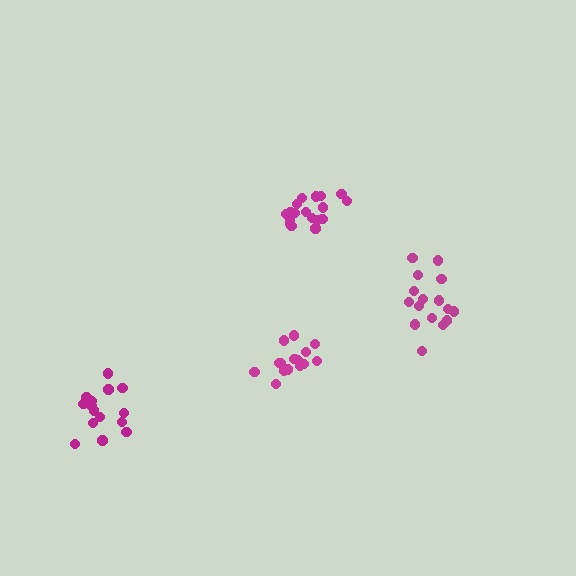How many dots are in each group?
Group 1: 16 dots, Group 2: 15 dots, Group 3: 16 dots, Group 4: 18 dots (65 total).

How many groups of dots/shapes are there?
There are 4 groups.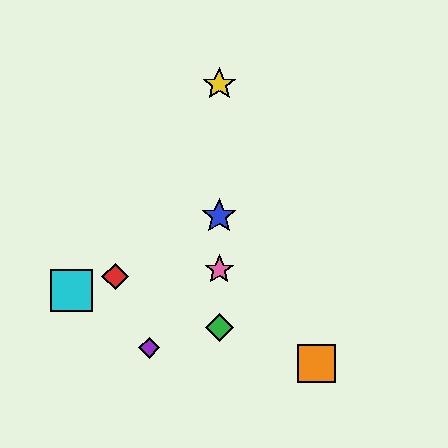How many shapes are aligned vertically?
4 shapes (the blue star, the green diamond, the yellow star, the pink star) are aligned vertically.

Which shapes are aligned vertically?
The blue star, the green diamond, the yellow star, the pink star are aligned vertically.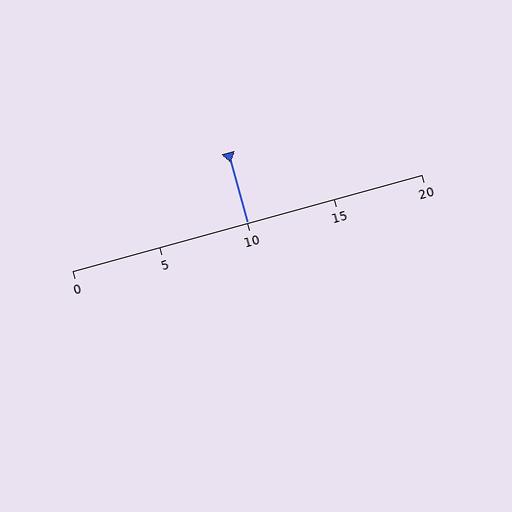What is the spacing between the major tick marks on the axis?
The major ticks are spaced 5 apart.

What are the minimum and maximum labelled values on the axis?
The axis runs from 0 to 20.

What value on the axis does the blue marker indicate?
The marker indicates approximately 10.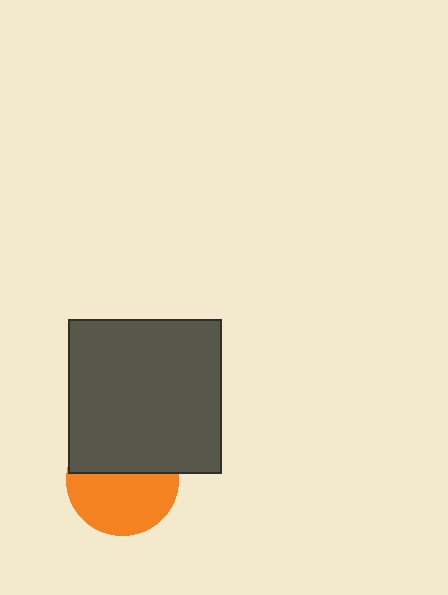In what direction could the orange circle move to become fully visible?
The orange circle could move down. That would shift it out from behind the dark gray square entirely.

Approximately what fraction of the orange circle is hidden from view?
Roughly 43% of the orange circle is hidden behind the dark gray square.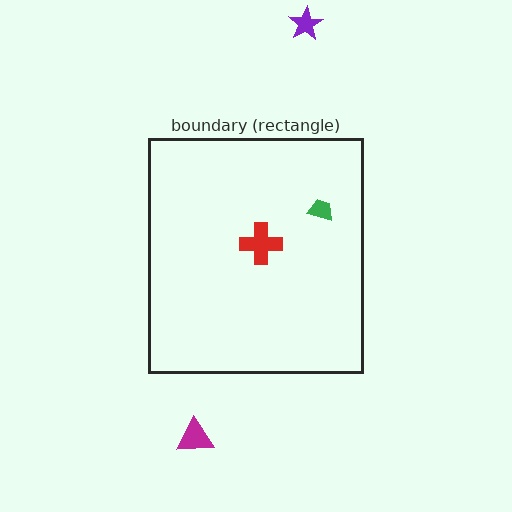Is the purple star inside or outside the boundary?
Outside.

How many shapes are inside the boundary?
2 inside, 2 outside.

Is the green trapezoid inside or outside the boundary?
Inside.